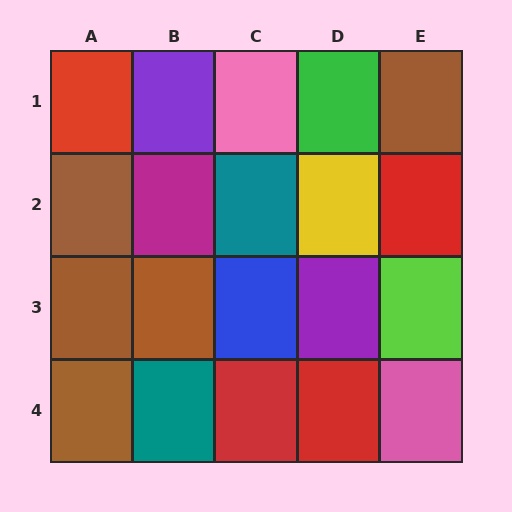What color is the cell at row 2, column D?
Yellow.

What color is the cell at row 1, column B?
Purple.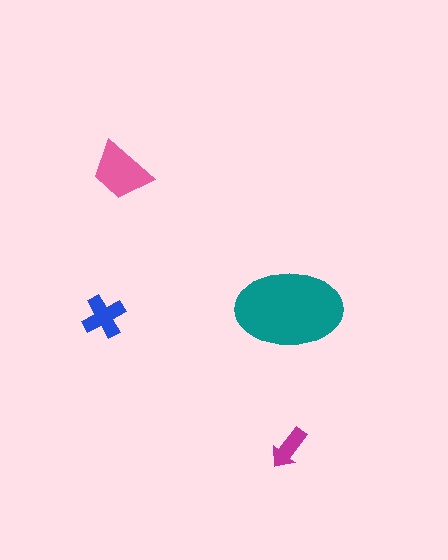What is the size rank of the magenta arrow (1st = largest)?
4th.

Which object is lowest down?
The magenta arrow is bottommost.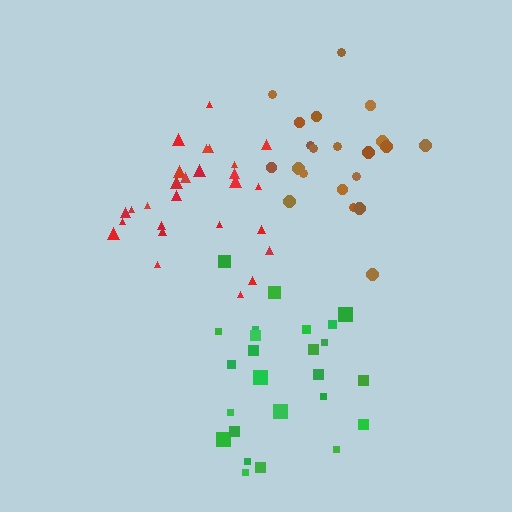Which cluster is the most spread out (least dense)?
Brown.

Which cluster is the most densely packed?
Red.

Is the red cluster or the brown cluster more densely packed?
Red.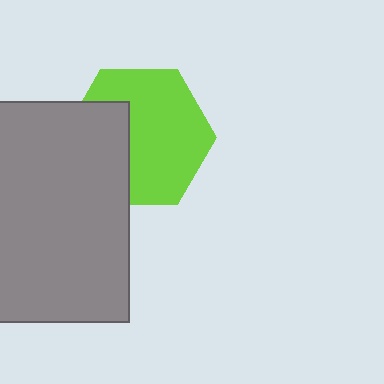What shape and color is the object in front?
The object in front is a gray rectangle.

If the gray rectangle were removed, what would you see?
You would see the complete lime hexagon.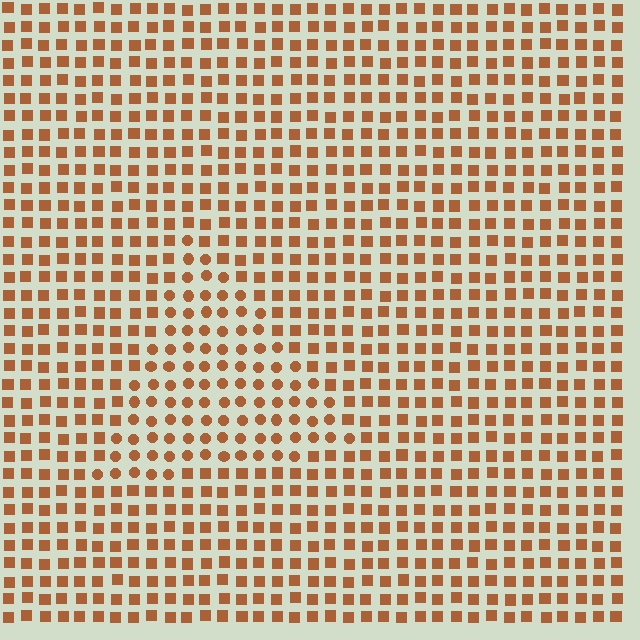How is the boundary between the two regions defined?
The boundary is defined by a change in element shape: circles inside vs. squares outside. All elements share the same color and spacing.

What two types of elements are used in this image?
The image uses circles inside the triangle region and squares outside it.